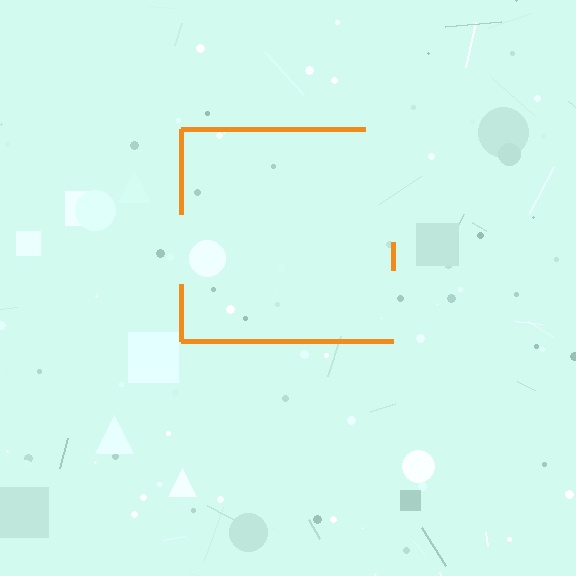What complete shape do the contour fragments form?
The contour fragments form a square.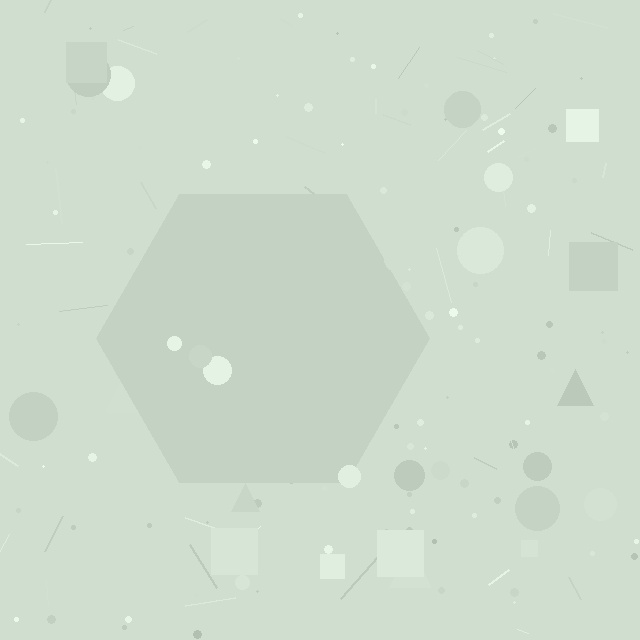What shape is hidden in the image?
A hexagon is hidden in the image.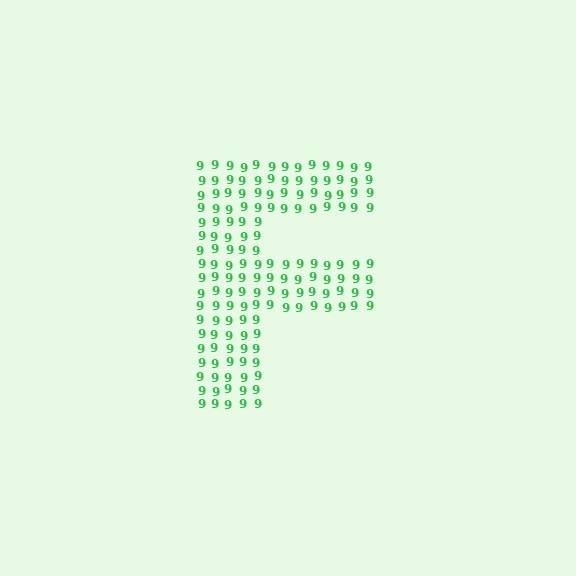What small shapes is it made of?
It is made of small digit 9's.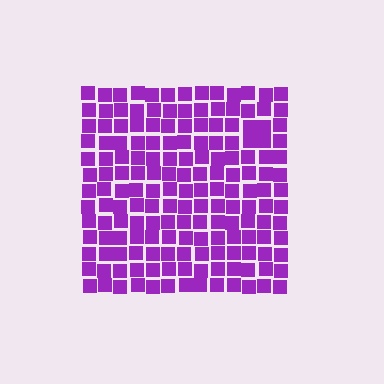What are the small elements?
The small elements are squares.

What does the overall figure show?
The overall figure shows a square.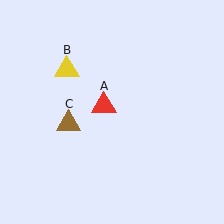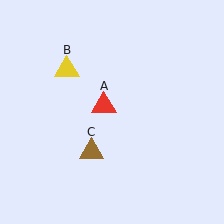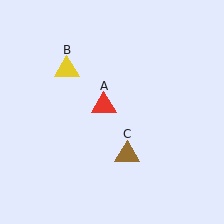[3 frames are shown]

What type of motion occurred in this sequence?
The brown triangle (object C) rotated counterclockwise around the center of the scene.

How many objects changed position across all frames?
1 object changed position: brown triangle (object C).